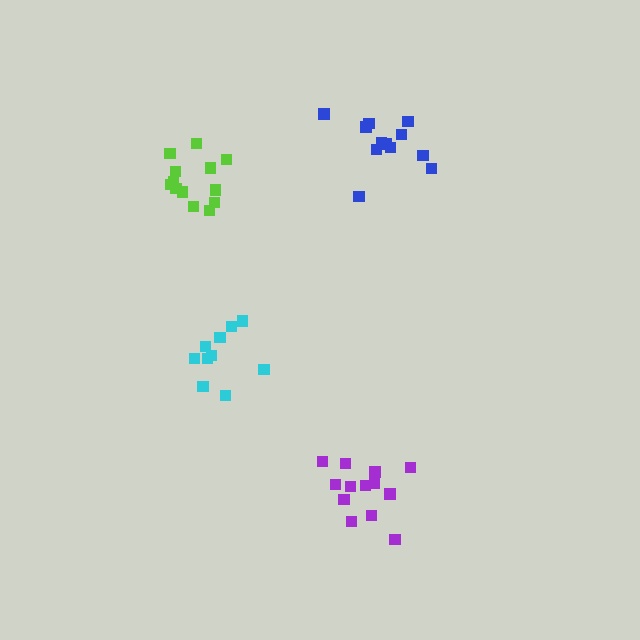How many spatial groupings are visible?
There are 4 spatial groupings.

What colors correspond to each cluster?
The clusters are colored: blue, cyan, lime, purple.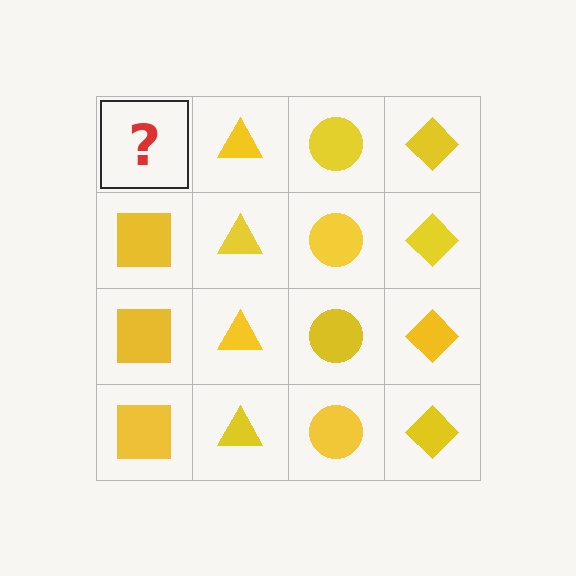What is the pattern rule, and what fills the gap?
The rule is that each column has a consistent shape. The gap should be filled with a yellow square.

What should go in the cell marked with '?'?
The missing cell should contain a yellow square.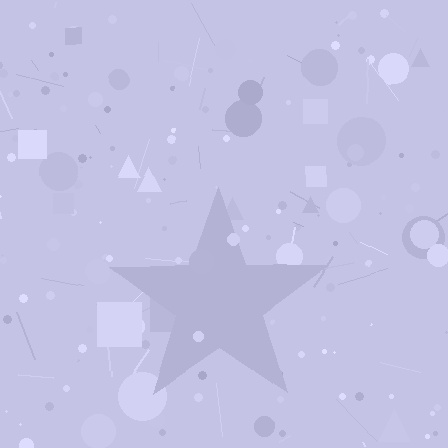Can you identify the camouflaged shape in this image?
The camouflaged shape is a star.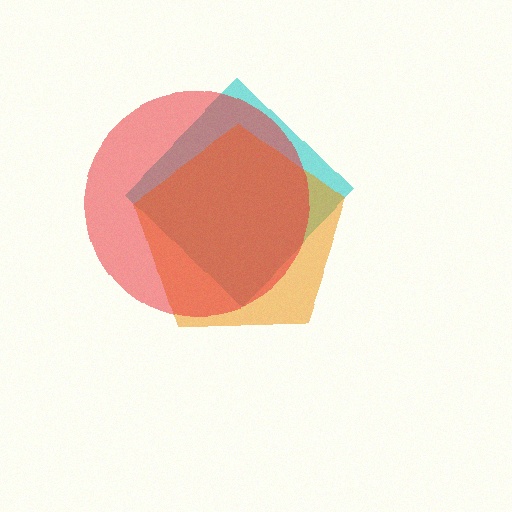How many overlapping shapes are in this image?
There are 3 overlapping shapes in the image.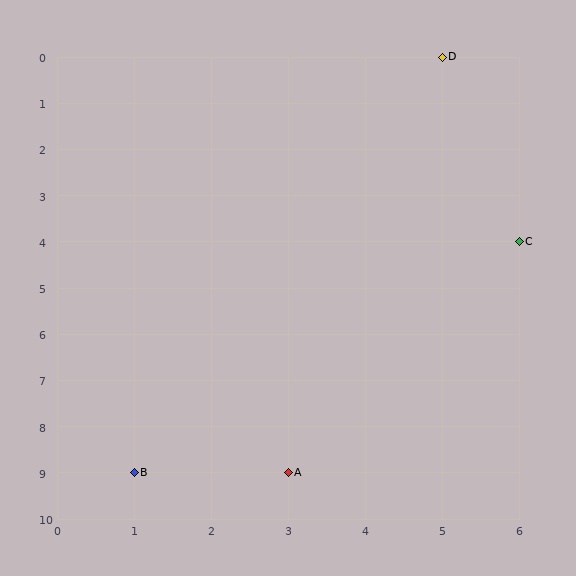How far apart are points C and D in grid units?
Points C and D are 1 column and 4 rows apart (about 4.1 grid units diagonally).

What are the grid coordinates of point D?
Point D is at grid coordinates (5, 0).